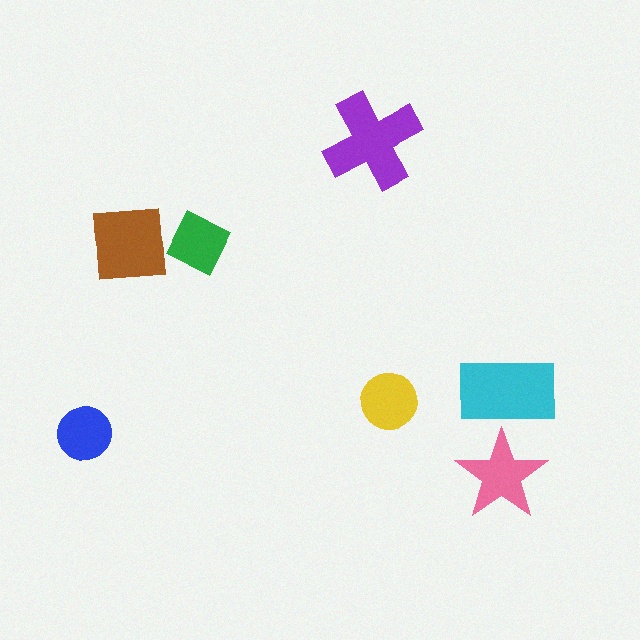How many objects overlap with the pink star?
1 object overlaps with the pink star.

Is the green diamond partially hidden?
Yes, it is partially covered by another shape.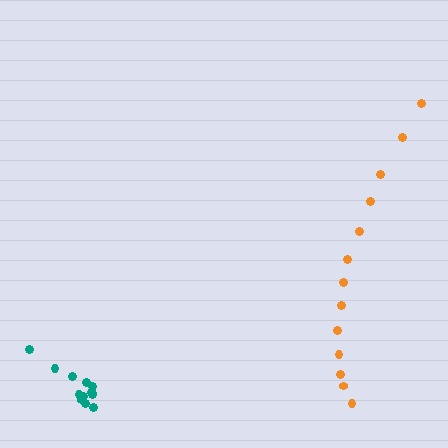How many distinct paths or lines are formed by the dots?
There are 2 distinct paths.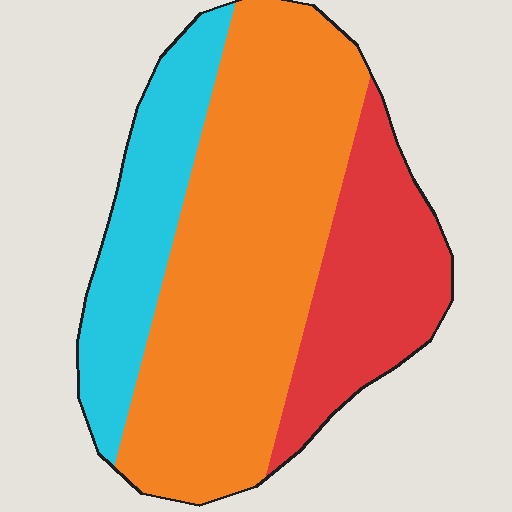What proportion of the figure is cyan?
Cyan takes up about one fifth (1/5) of the figure.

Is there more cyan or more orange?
Orange.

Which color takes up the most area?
Orange, at roughly 55%.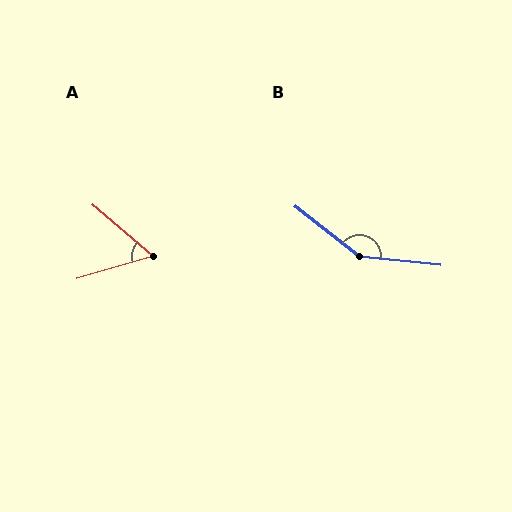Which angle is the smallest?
A, at approximately 57 degrees.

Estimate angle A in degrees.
Approximately 57 degrees.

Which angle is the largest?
B, at approximately 148 degrees.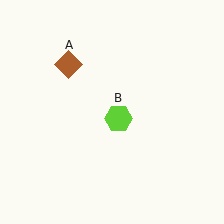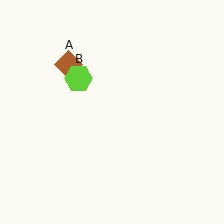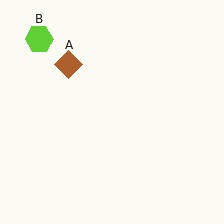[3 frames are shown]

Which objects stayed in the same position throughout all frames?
Brown diamond (object A) remained stationary.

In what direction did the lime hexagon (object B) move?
The lime hexagon (object B) moved up and to the left.